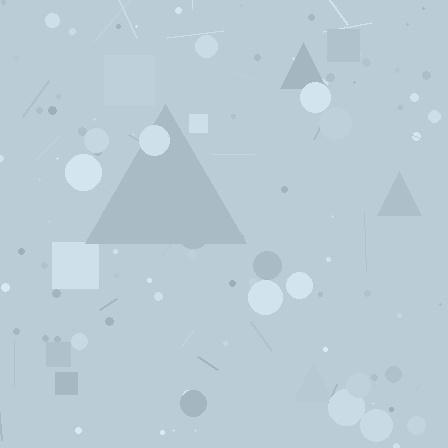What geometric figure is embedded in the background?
A triangle is embedded in the background.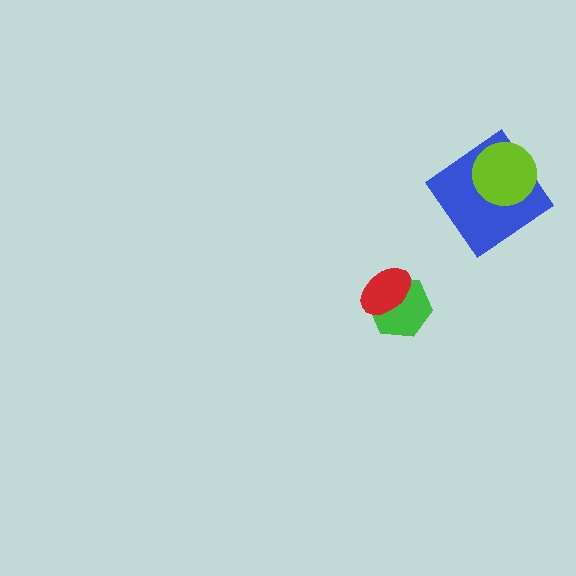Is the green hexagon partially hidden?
Yes, it is partially covered by another shape.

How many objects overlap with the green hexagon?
1 object overlaps with the green hexagon.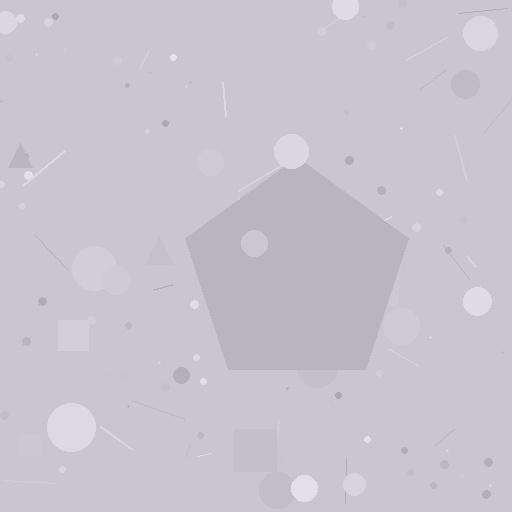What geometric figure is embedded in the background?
A pentagon is embedded in the background.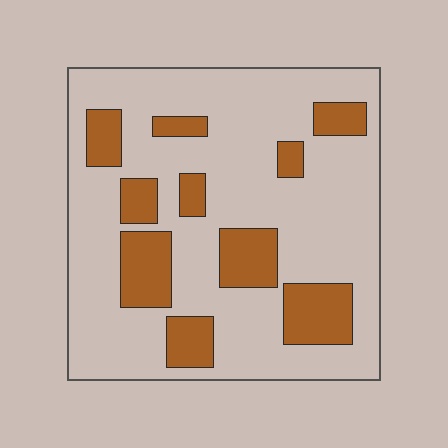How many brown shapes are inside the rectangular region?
10.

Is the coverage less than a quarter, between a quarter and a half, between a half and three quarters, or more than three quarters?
Less than a quarter.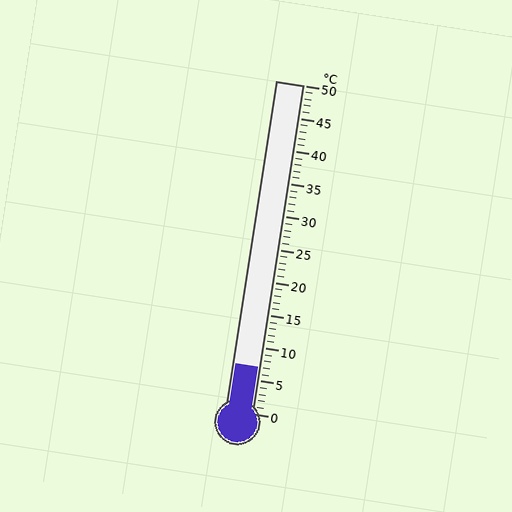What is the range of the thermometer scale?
The thermometer scale ranges from 0°C to 50°C.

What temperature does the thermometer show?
The thermometer shows approximately 7°C.